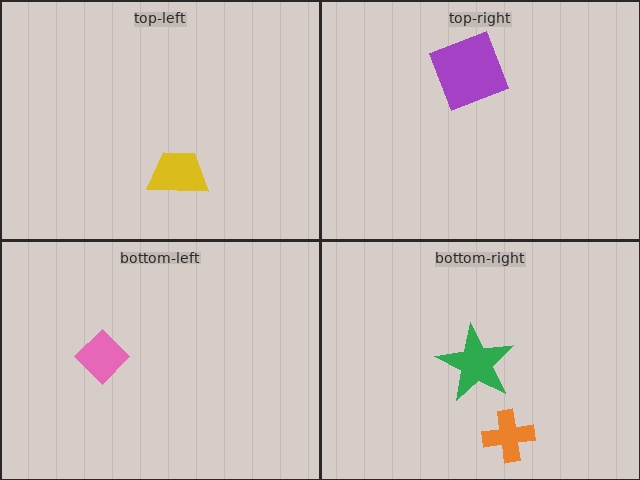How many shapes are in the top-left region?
1.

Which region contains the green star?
The bottom-right region.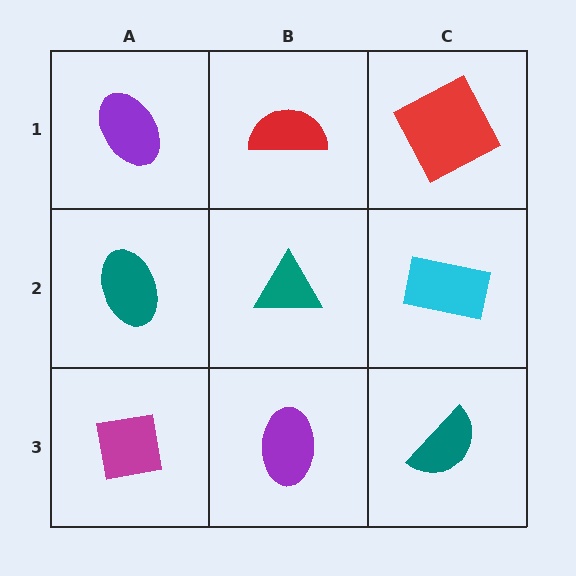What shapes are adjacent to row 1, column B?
A teal triangle (row 2, column B), a purple ellipse (row 1, column A), a red square (row 1, column C).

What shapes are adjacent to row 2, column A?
A purple ellipse (row 1, column A), a magenta square (row 3, column A), a teal triangle (row 2, column B).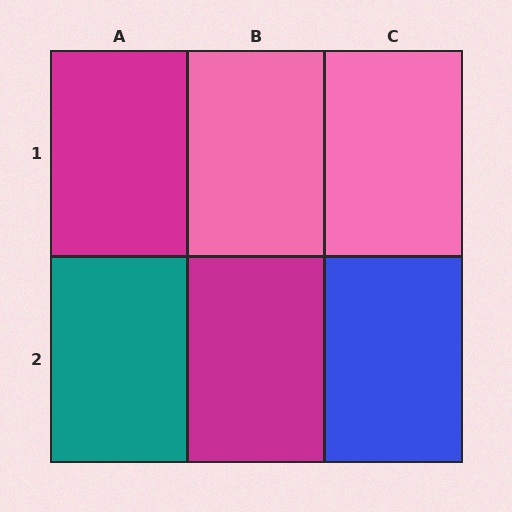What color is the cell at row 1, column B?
Pink.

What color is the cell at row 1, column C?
Pink.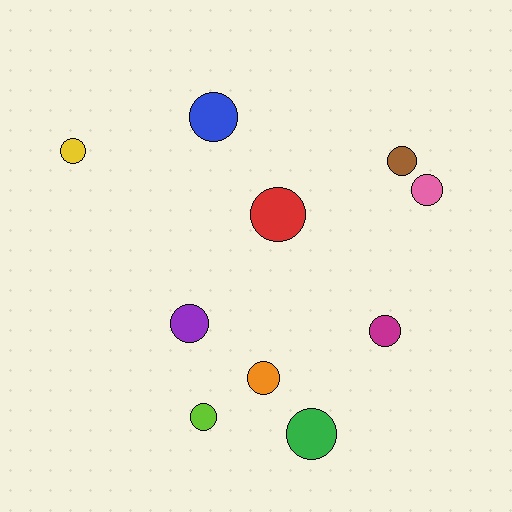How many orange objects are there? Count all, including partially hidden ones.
There is 1 orange object.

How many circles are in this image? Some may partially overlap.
There are 10 circles.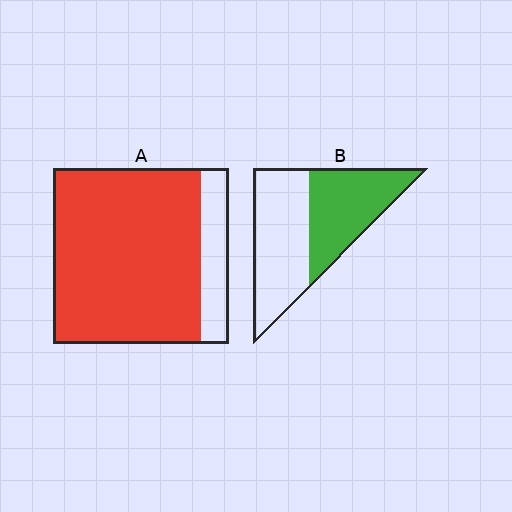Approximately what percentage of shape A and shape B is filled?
A is approximately 85% and B is approximately 45%.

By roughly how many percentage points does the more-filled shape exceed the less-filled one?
By roughly 40 percentage points (A over B).